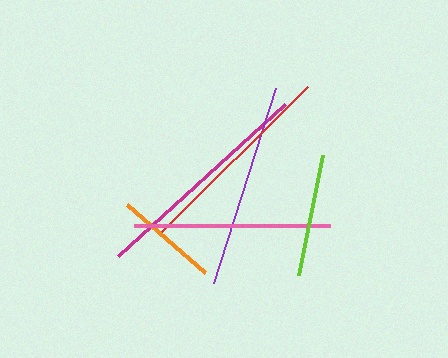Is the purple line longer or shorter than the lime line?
The purple line is longer than the lime line.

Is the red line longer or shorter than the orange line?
The red line is longer than the orange line.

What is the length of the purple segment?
The purple segment is approximately 205 pixels long.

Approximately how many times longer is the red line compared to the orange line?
The red line is approximately 2.0 times the length of the orange line.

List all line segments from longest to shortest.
From longest to shortest: magenta, red, purple, pink, lime, orange.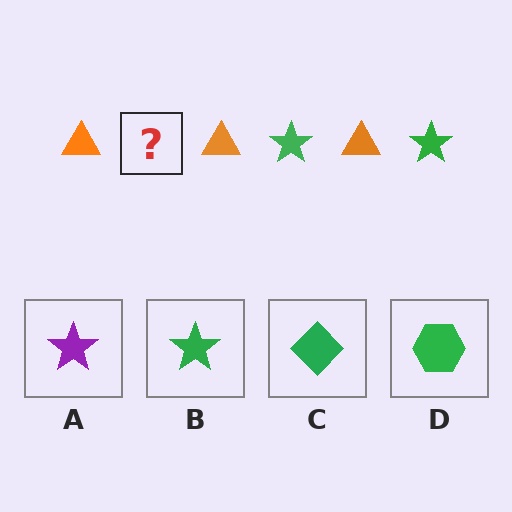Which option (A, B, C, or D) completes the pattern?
B.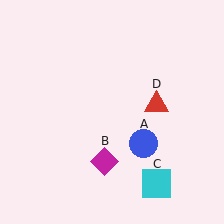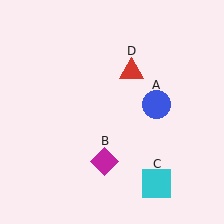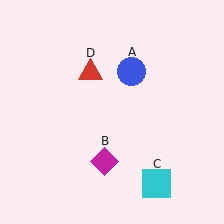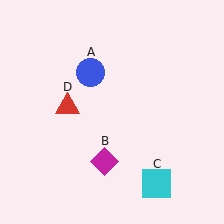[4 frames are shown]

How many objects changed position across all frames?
2 objects changed position: blue circle (object A), red triangle (object D).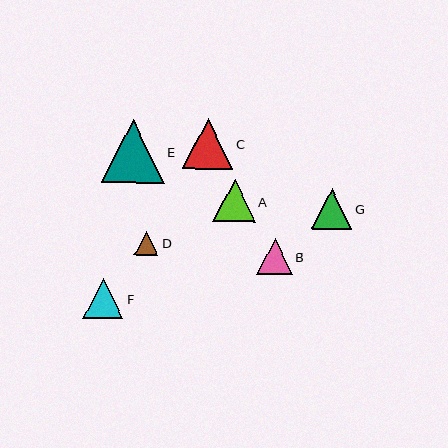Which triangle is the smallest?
Triangle D is the smallest with a size of approximately 24 pixels.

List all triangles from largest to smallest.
From largest to smallest: E, C, A, G, F, B, D.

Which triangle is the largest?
Triangle E is the largest with a size of approximately 63 pixels.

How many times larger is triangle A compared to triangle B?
Triangle A is approximately 1.2 times the size of triangle B.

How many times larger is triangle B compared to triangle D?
Triangle B is approximately 1.5 times the size of triangle D.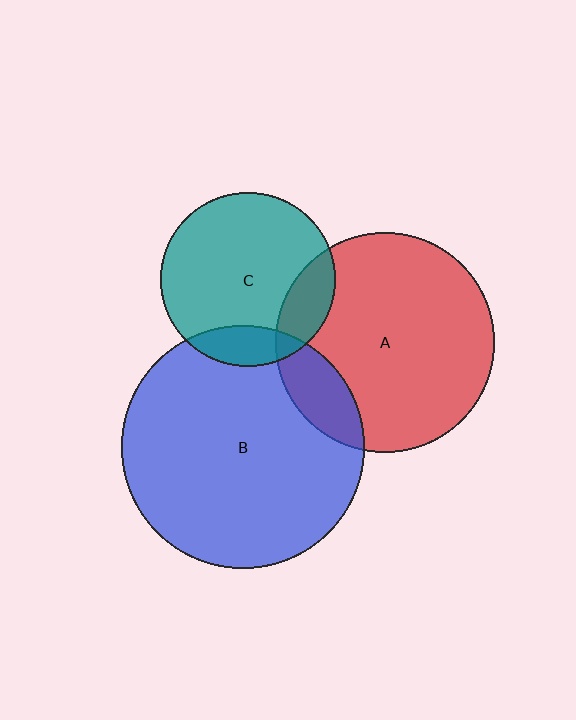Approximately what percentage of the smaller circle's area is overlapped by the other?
Approximately 15%.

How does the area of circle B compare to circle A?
Approximately 1.2 times.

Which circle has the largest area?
Circle B (blue).